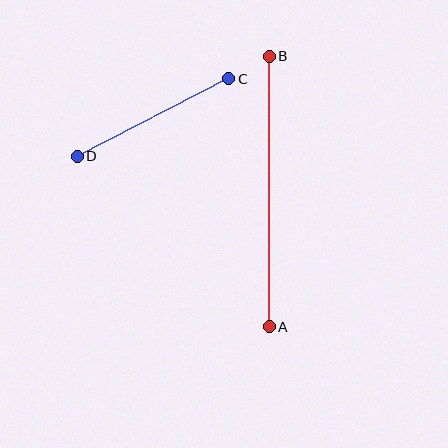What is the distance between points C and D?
The distance is approximately 171 pixels.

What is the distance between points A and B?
The distance is approximately 271 pixels.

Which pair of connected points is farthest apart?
Points A and B are farthest apart.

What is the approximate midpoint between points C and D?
The midpoint is at approximately (153, 118) pixels.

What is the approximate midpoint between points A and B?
The midpoint is at approximately (269, 192) pixels.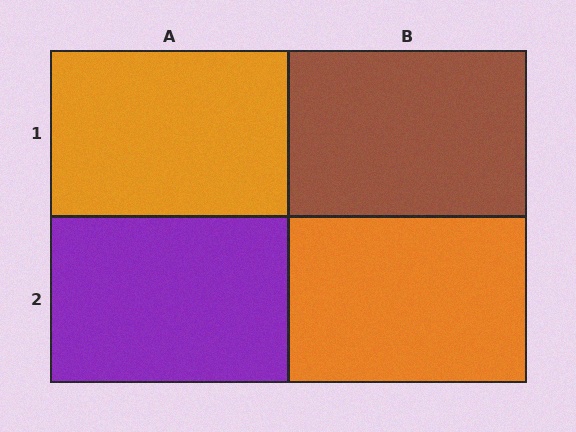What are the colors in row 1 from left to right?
Orange, brown.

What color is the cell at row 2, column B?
Orange.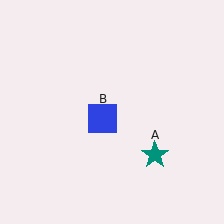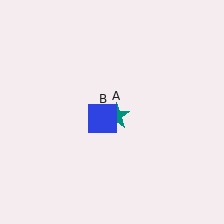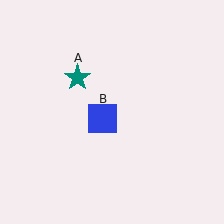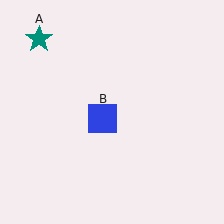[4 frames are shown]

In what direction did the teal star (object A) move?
The teal star (object A) moved up and to the left.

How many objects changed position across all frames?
1 object changed position: teal star (object A).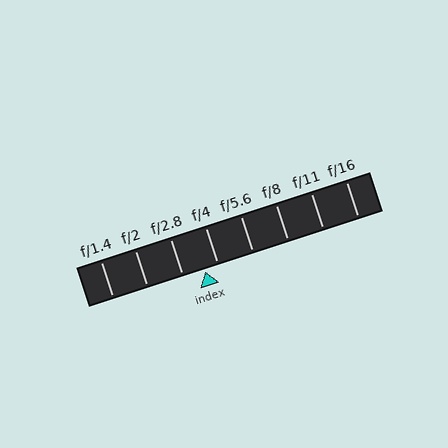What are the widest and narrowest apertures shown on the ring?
The widest aperture shown is f/1.4 and the narrowest is f/16.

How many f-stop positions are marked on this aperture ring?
There are 8 f-stop positions marked.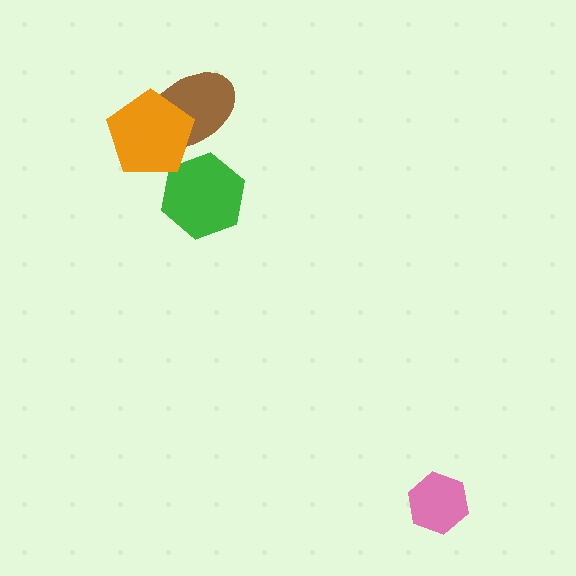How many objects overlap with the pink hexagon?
0 objects overlap with the pink hexagon.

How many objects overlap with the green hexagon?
1 object overlaps with the green hexagon.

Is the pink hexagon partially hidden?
No, no other shape covers it.